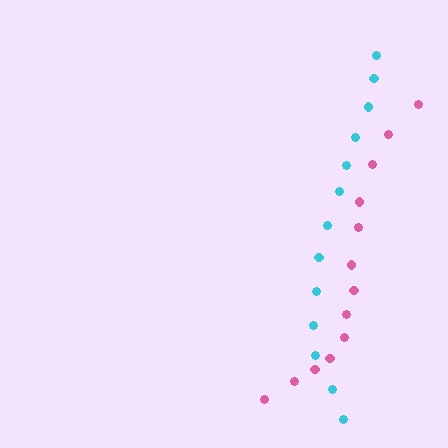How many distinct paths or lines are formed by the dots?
There are 2 distinct paths.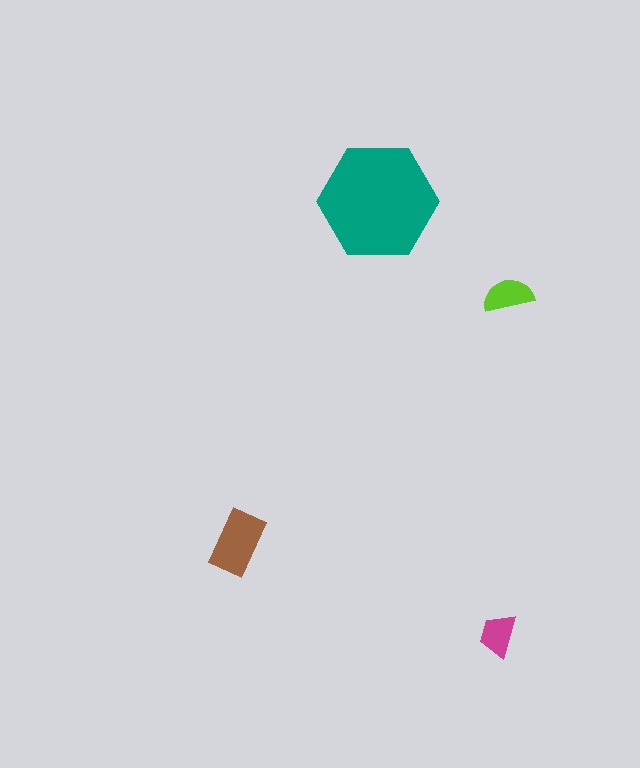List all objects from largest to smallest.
The teal hexagon, the brown rectangle, the lime semicircle, the magenta trapezoid.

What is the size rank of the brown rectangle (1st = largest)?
2nd.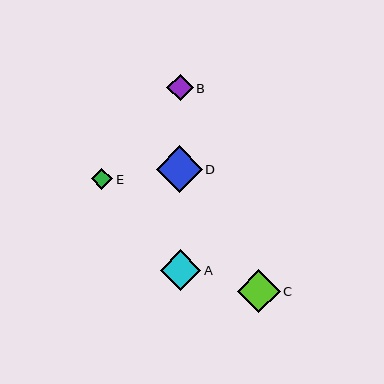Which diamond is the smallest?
Diamond E is the smallest with a size of approximately 22 pixels.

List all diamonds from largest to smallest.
From largest to smallest: D, C, A, B, E.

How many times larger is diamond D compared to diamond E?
Diamond D is approximately 2.1 times the size of diamond E.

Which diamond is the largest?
Diamond D is the largest with a size of approximately 46 pixels.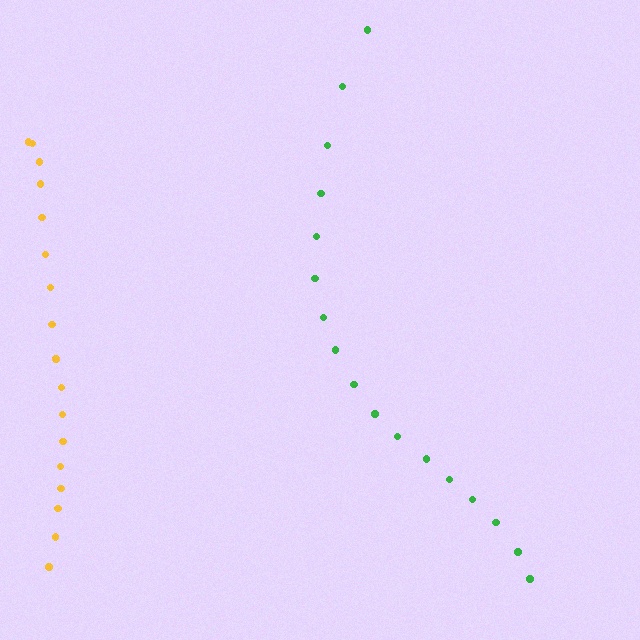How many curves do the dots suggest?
There are 2 distinct paths.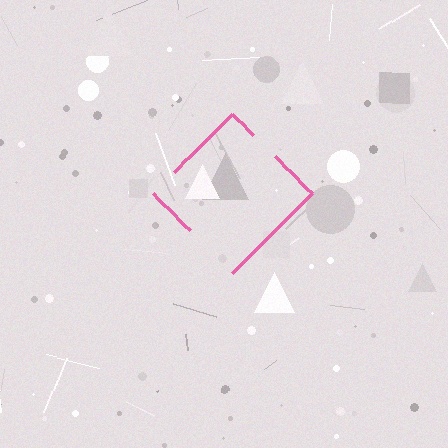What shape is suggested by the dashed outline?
The dashed outline suggests a diamond.